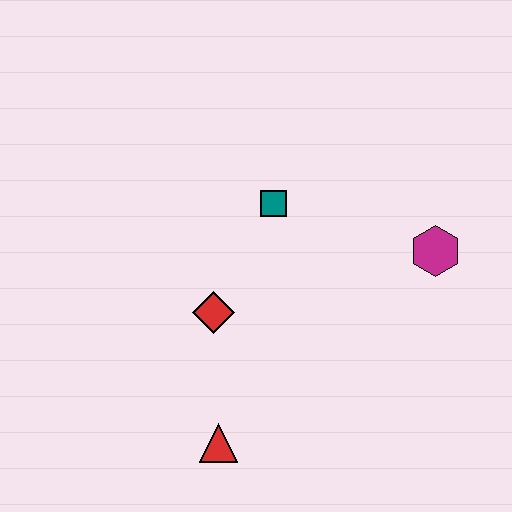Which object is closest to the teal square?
The red diamond is closest to the teal square.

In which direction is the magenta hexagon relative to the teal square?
The magenta hexagon is to the right of the teal square.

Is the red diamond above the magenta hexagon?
No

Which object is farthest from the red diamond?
The magenta hexagon is farthest from the red diamond.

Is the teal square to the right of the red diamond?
Yes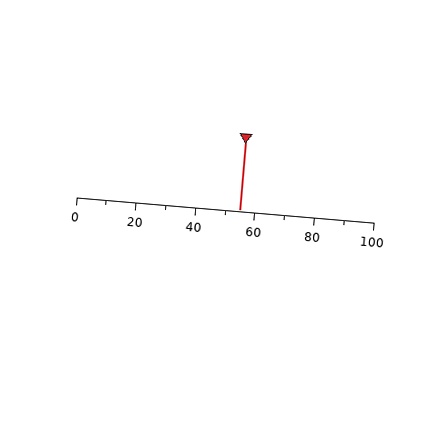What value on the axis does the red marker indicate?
The marker indicates approximately 55.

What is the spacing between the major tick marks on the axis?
The major ticks are spaced 20 apart.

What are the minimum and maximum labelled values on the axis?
The axis runs from 0 to 100.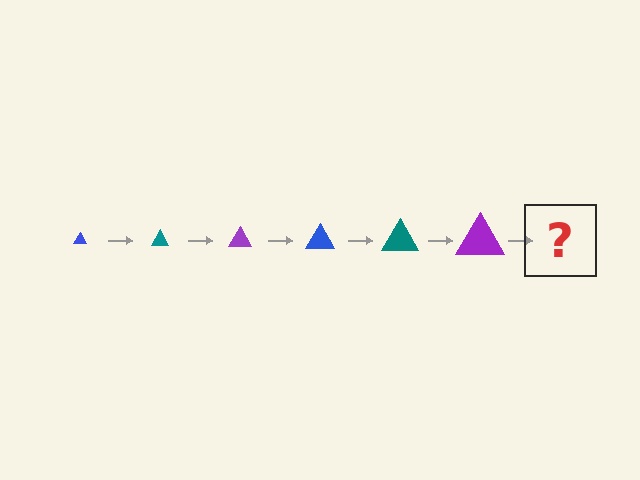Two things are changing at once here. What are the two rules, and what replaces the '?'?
The two rules are that the triangle grows larger each step and the color cycles through blue, teal, and purple. The '?' should be a blue triangle, larger than the previous one.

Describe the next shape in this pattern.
It should be a blue triangle, larger than the previous one.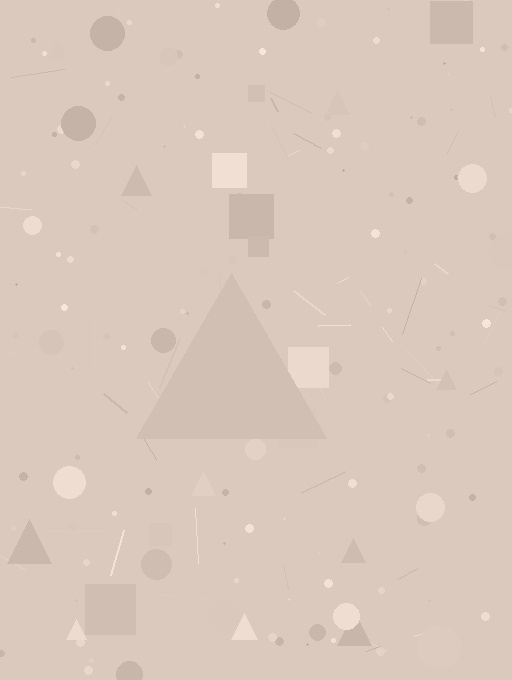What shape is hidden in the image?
A triangle is hidden in the image.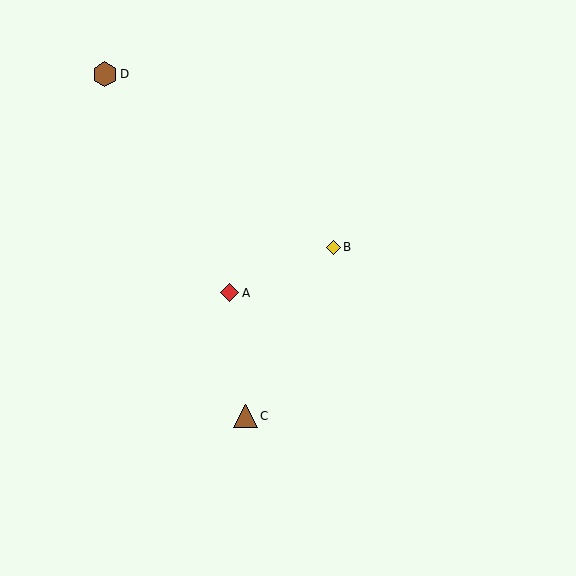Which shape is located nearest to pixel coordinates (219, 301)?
The red diamond (labeled A) at (230, 293) is nearest to that location.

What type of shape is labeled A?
Shape A is a red diamond.